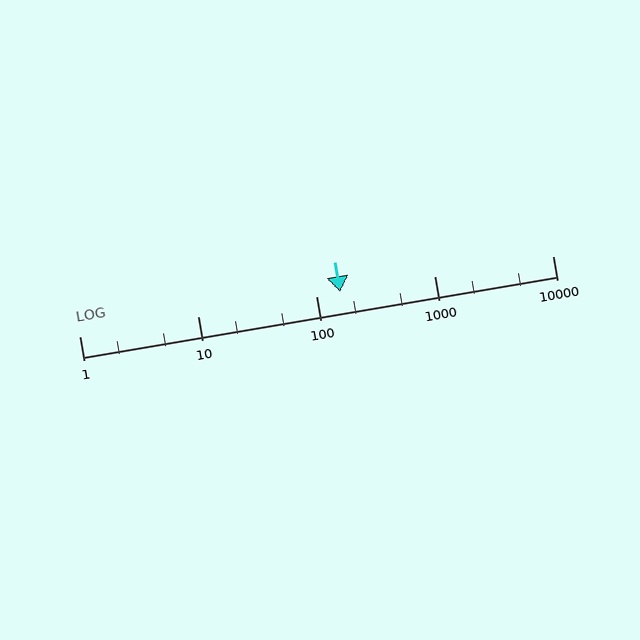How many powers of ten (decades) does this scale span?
The scale spans 4 decades, from 1 to 10000.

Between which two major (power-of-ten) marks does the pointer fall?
The pointer is between 100 and 1000.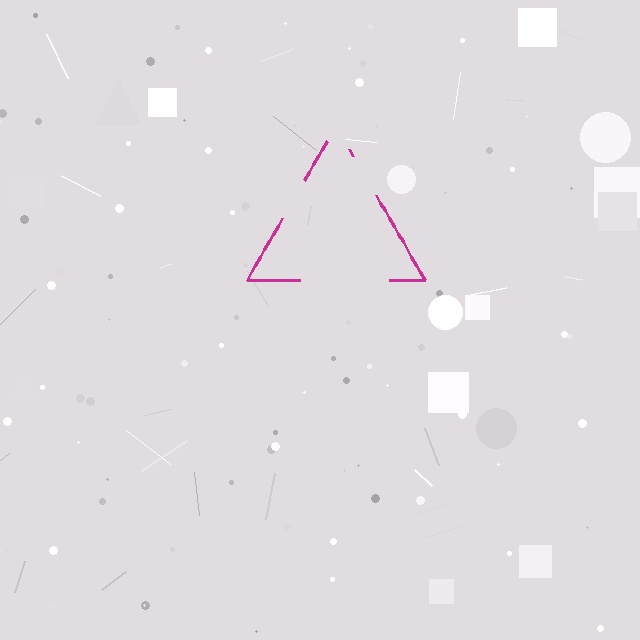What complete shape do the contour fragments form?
The contour fragments form a triangle.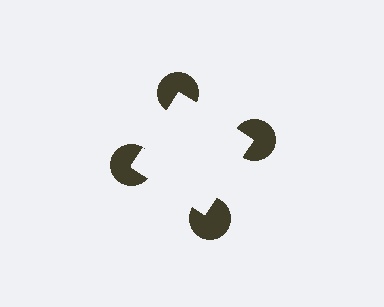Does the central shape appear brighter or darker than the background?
It typically appears slightly brighter than the background, even though no actual brightness change is drawn.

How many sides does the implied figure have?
4 sides.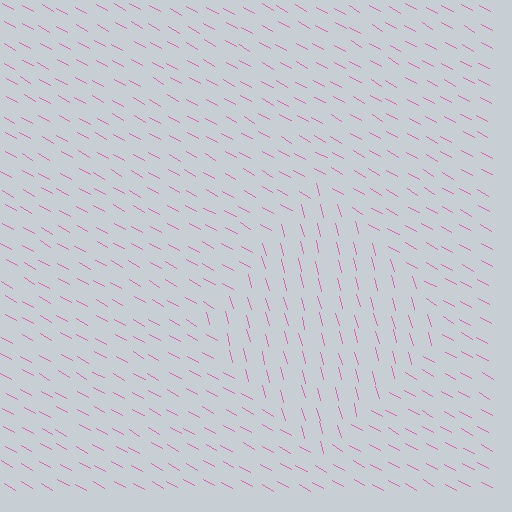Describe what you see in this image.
The image is filled with small pink line segments. A diamond region in the image has lines oriented differently from the surrounding lines, creating a visible texture boundary.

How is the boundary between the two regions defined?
The boundary is defined purely by a change in line orientation (approximately 45 degrees difference). All lines are the same color and thickness.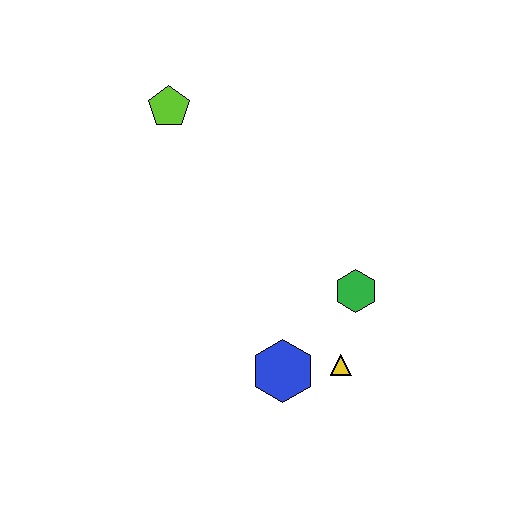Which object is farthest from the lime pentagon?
The yellow triangle is farthest from the lime pentagon.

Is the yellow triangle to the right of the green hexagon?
No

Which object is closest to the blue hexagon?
The yellow triangle is closest to the blue hexagon.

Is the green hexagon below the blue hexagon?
No